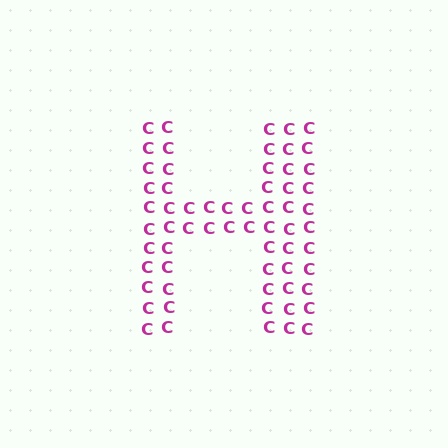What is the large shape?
The large shape is the letter H.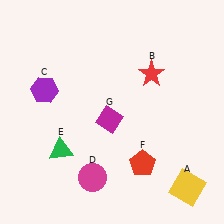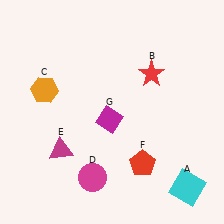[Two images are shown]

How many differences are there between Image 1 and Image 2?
There are 3 differences between the two images.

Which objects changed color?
A changed from yellow to cyan. C changed from purple to orange. E changed from green to magenta.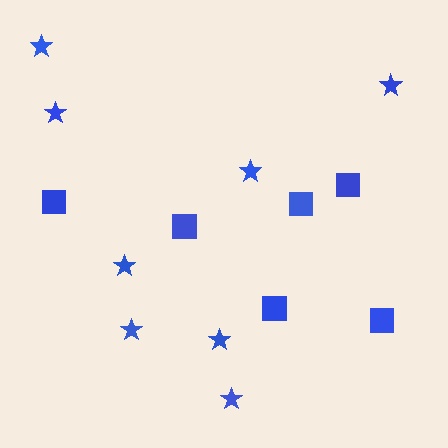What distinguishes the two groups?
There are 2 groups: one group of stars (8) and one group of squares (6).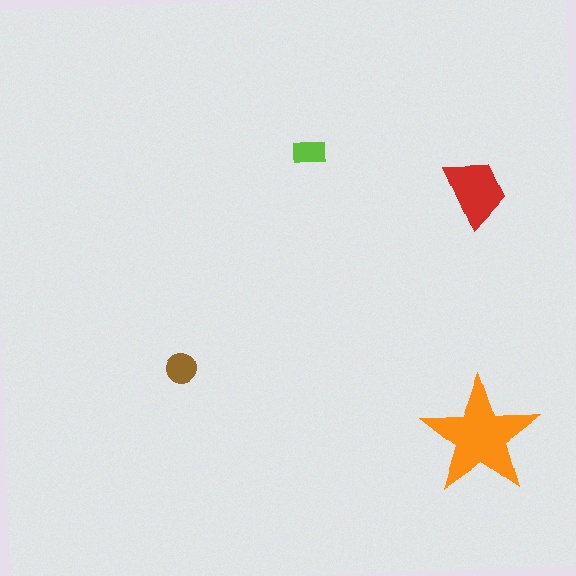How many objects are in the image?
There are 4 objects in the image.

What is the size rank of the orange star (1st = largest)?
1st.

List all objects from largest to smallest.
The orange star, the red trapezoid, the brown circle, the lime rectangle.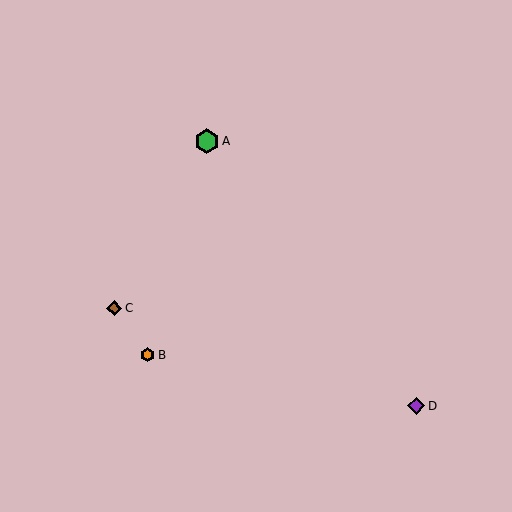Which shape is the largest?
The green hexagon (labeled A) is the largest.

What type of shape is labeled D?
Shape D is a purple diamond.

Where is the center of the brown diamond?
The center of the brown diamond is at (114, 308).